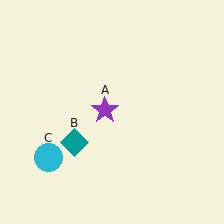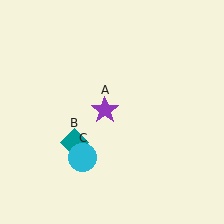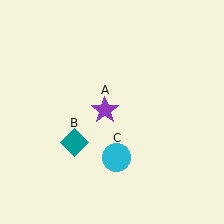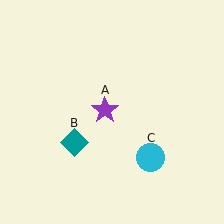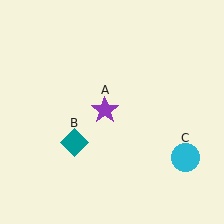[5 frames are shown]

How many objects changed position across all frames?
1 object changed position: cyan circle (object C).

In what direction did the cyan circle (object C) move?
The cyan circle (object C) moved right.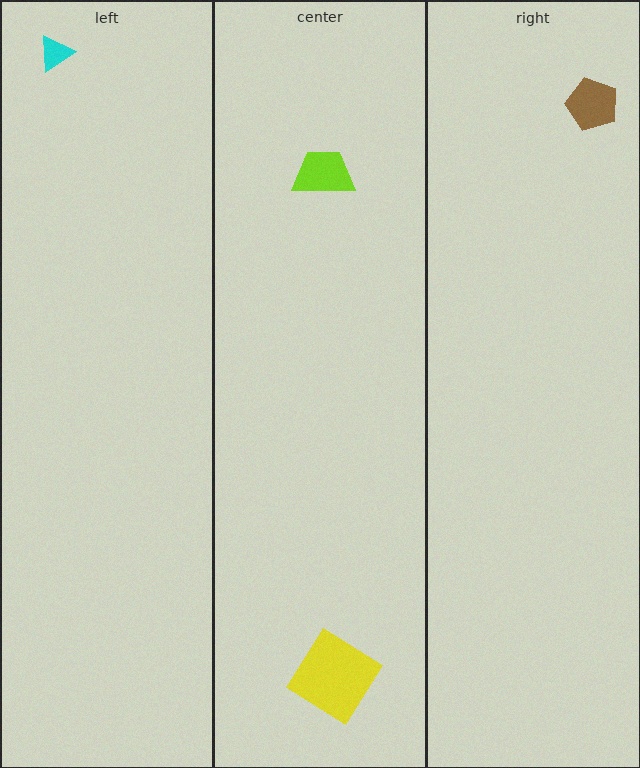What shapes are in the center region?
The yellow diamond, the lime trapezoid.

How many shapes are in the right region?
1.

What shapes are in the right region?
The brown pentagon.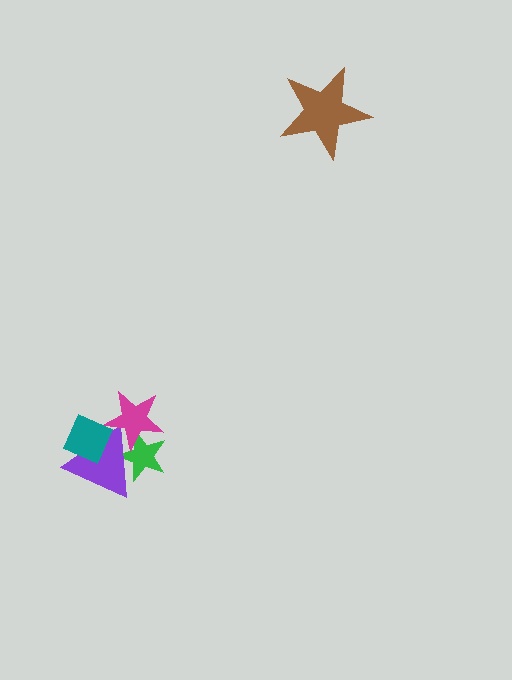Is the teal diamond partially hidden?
No, no other shape covers it.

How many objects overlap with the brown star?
0 objects overlap with the brown star.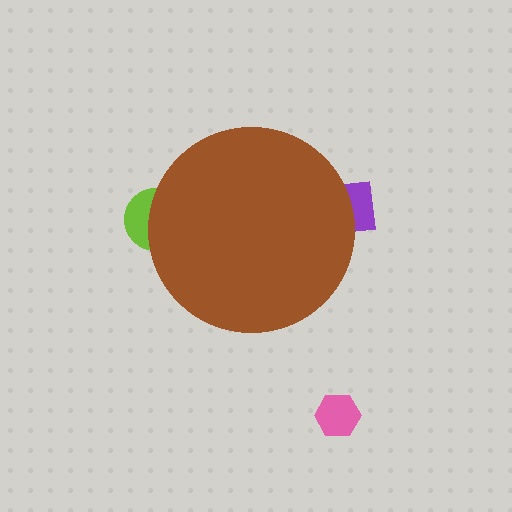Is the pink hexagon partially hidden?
No, the pink hexagon is fully visible.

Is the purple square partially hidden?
Yes, the purple square is partially hidden behind the brown circle.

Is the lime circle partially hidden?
Yes, the lime circle is partially hidden behind the brown circle.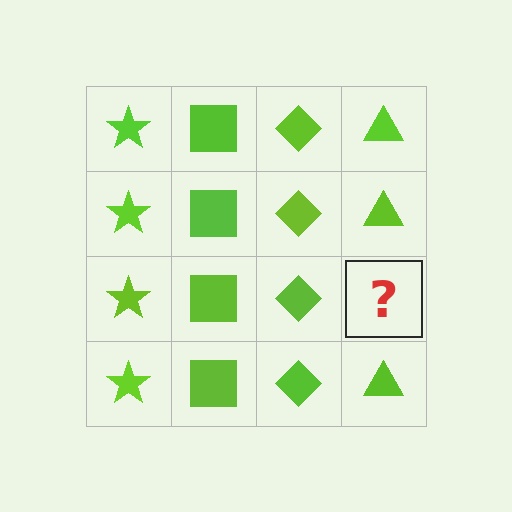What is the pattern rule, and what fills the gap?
The rule is that each column has a consistent shape. The gap should be filled with a lime triangle.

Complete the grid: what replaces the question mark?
The question mark should be replaced with a lime triangle.